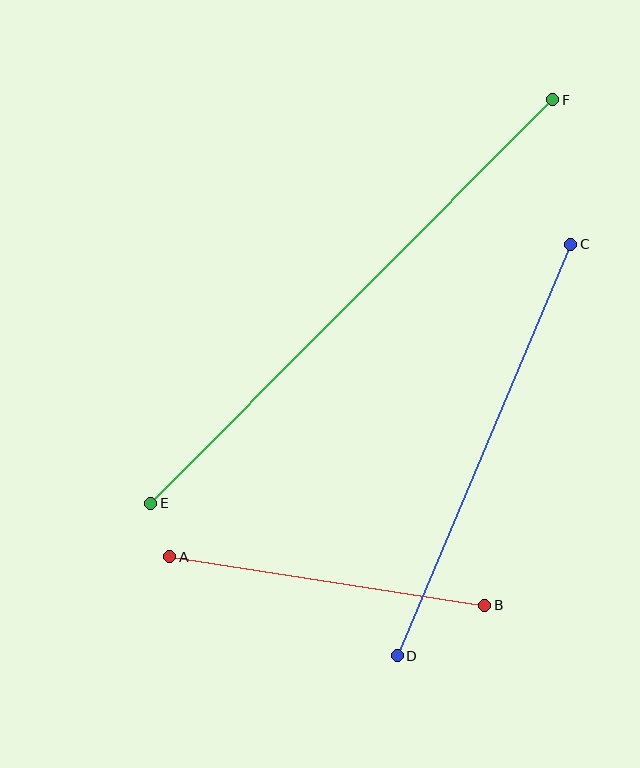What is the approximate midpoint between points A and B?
The midpoint is at approximately (327, 581) pixels.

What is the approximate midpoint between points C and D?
The midpoint is at approximately (484, 450) pixels.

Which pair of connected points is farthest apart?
Points E and F are farthest apart.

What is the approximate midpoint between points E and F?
The midpoint is at approximately (352, 301) pixels.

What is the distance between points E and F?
The distance is approximately 570 pixels.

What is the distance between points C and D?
The distance is approximately 447 pixels.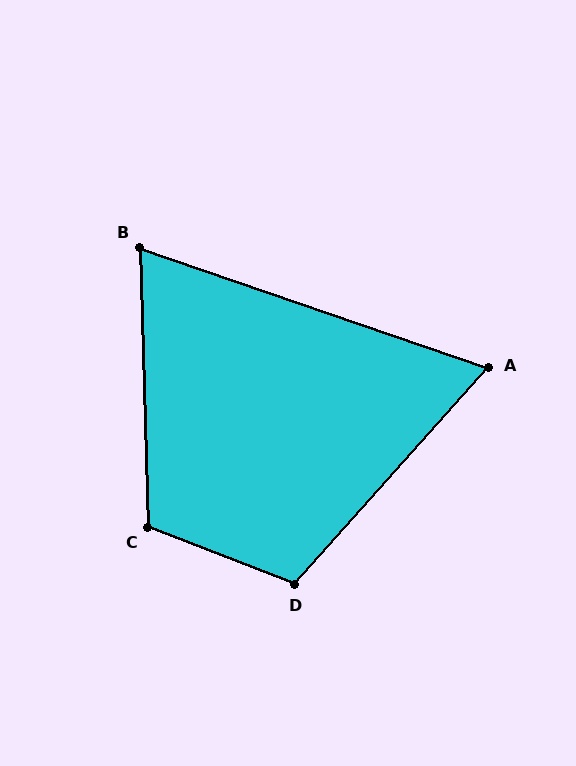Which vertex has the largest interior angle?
C, at approximately 113 degrees.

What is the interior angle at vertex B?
Approximately 69 degrees (acute).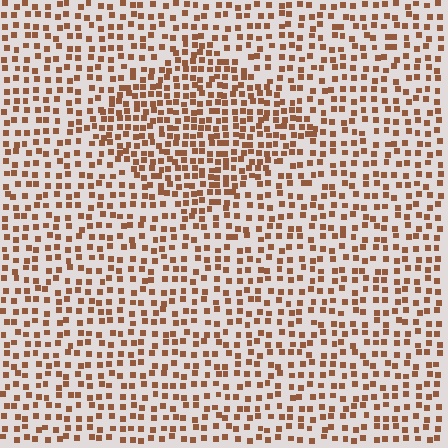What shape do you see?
I see a diamond.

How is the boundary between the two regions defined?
The boundary is defined by a change in element density (approximately 1.6x ratio). All elements are the same color, size, and shape.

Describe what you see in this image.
The image contains small brown elements arranged at two different densities. A diamond-shaped region is visible where the elements are more densely packed than the surrounding area.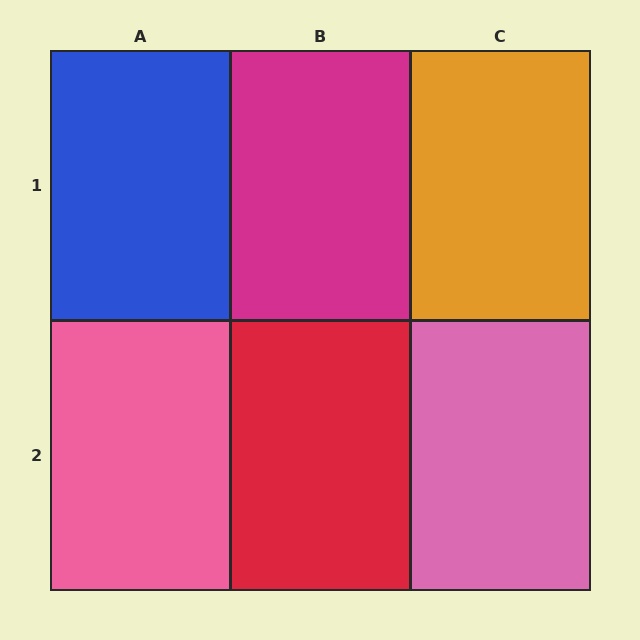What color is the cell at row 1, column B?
Magenta.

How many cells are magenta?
1 cell is magenta.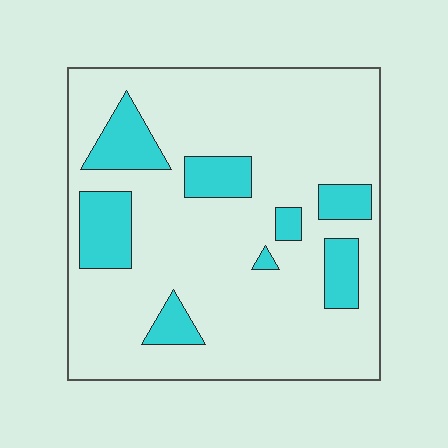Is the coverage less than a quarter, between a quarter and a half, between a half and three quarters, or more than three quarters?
Less than a quarter.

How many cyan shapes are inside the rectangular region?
8.